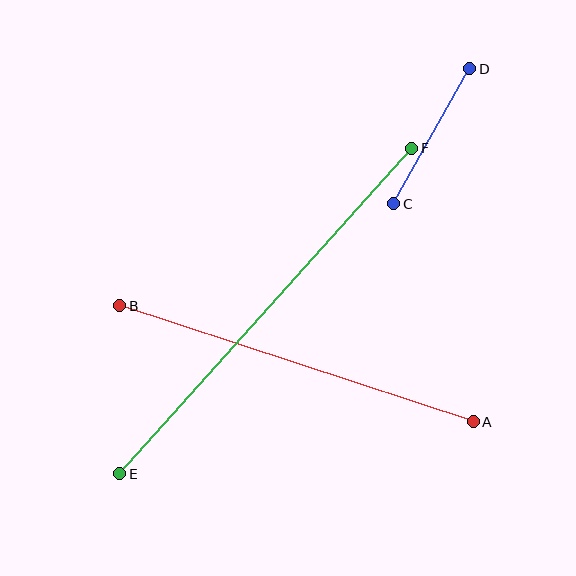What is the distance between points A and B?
The distance is approximately 372 pixels.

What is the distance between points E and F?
The distance is approximately 437 pixels.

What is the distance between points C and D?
The distance is approximately 155 pixels.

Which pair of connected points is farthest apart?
Points E and F are farthest apart.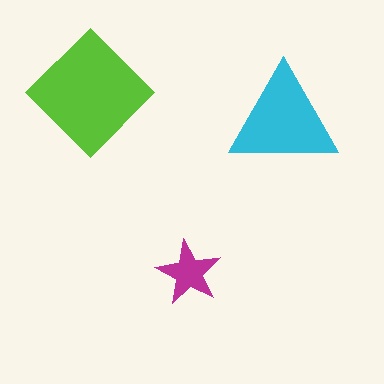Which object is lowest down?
The magenta star is bottommost.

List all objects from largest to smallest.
The lime diamond, the cyan triangle, the magenta star.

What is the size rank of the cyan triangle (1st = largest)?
2nd.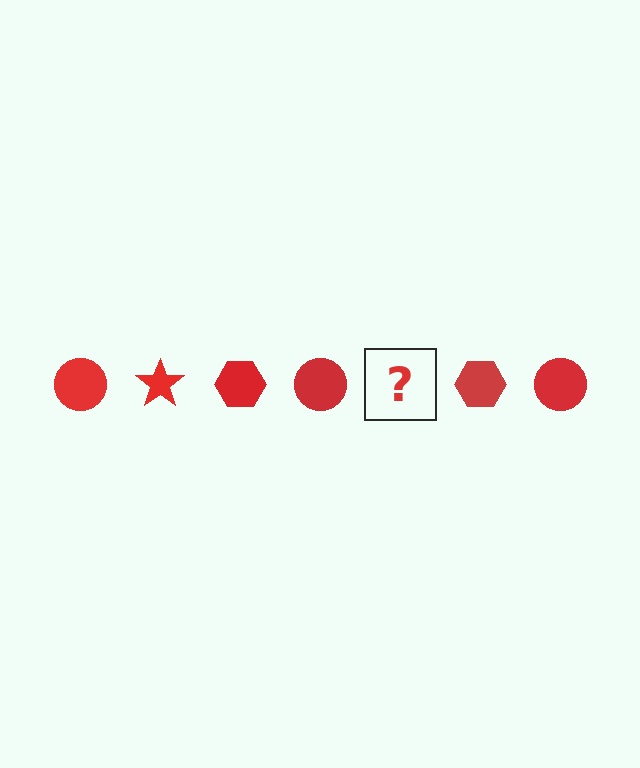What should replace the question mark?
The question mark should be replaced with a red star.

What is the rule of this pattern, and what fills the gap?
The rule is that the pattern cycles through circle, star, hexagon shapes in red. The gap should be filled with a red star.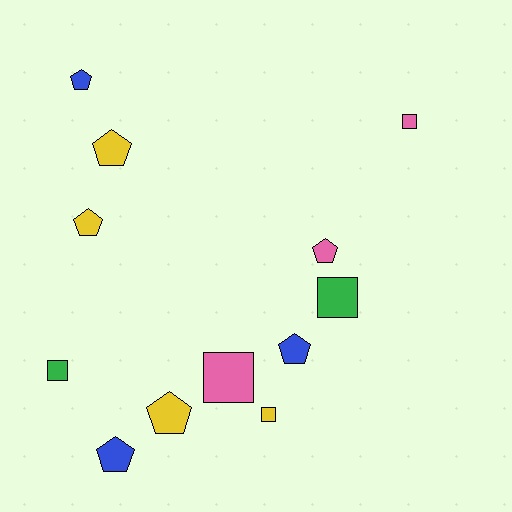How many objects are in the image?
There are 12 objects.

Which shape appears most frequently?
Pentagon, with 7 objects.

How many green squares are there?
There are 2 green squares.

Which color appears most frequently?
Yellow, with 4 objects.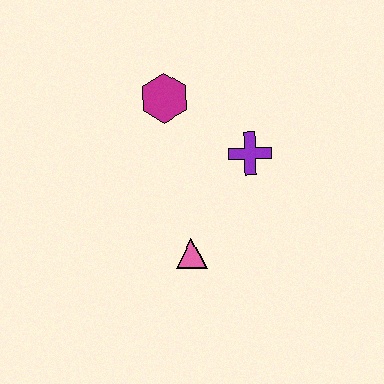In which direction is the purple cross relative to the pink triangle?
The purple cross is above the pink triangle.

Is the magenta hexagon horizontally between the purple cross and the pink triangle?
No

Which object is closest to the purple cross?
The magenta hexagon is closest to the purple cross.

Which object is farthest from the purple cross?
The pink triangle is farthest from the purple cross.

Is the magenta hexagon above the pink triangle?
Yes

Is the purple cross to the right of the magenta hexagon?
Yes